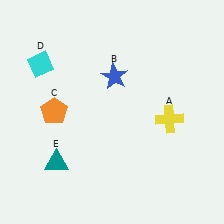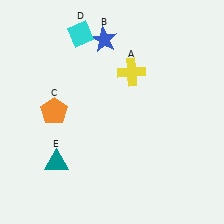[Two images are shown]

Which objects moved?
The objects that moved are: the yellow cross (A), the blue star (B), the cyan diamond (D).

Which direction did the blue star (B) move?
The blue star (B) moved up.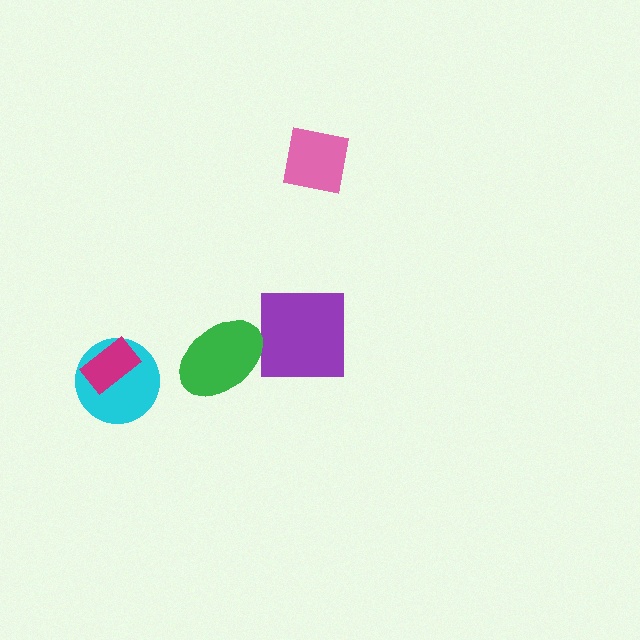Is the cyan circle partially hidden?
Yes, it is partially covered by another shape.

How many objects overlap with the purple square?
0 objects overlap with the purple square.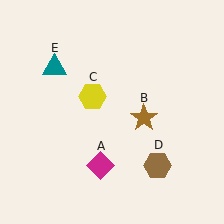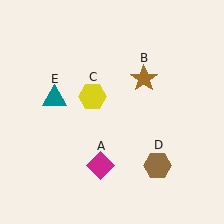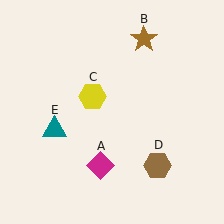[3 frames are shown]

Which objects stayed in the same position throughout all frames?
Magenta diamond (object A) and yellow hexagon (object C) and brown hexagon (object D) remained stationary.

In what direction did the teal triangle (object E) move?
The teal triangle (object E) moved down.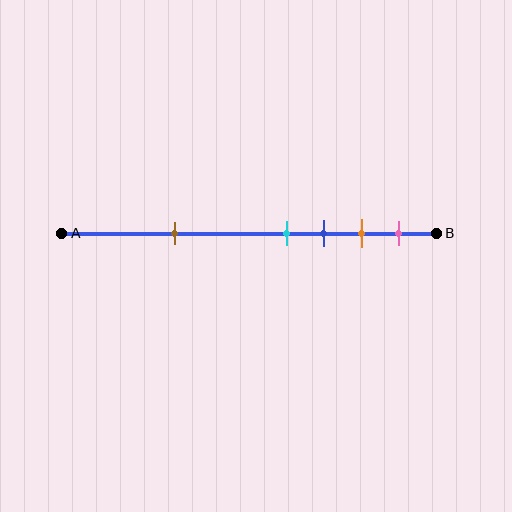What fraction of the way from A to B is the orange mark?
The orange mark is approximately 80% (0.8) of the way from A to B.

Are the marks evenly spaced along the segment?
No, the marks are not evenly spaced.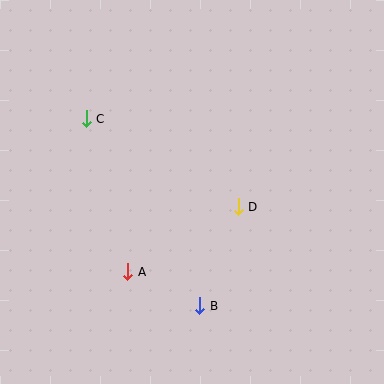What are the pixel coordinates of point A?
Point A is at (128, 272).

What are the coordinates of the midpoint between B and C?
The midpoint between B and C is at (143, 212).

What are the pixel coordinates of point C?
Point C is at (86, 119).